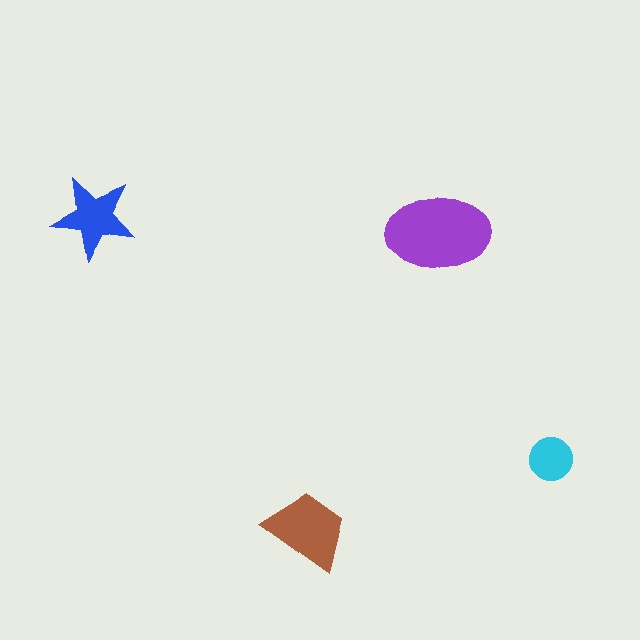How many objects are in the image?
There are 4 objects in the image.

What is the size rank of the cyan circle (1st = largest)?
4th.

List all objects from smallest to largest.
The cyan circle, the blue star, the brown trapezoid, the purple ellipse.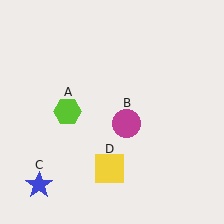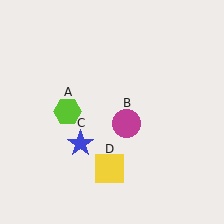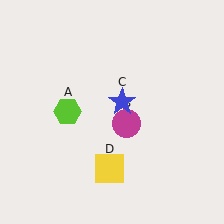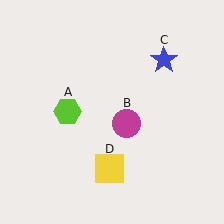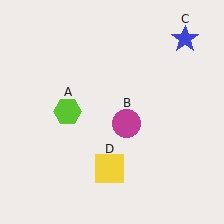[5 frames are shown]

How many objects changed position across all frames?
1 object changed position: blue star (object C).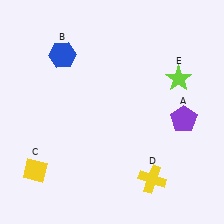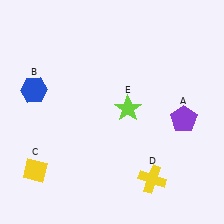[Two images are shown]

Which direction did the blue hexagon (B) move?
The blue hexagon (B) moved down.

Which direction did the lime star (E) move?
The lime star (E) moved left.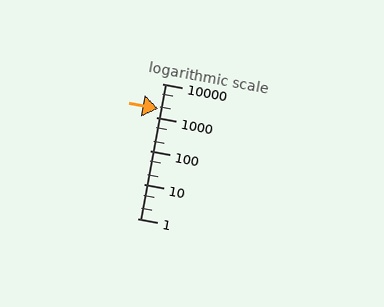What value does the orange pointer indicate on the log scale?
The pointer indicates approximately 1800.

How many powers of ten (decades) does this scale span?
The scale spans 4 decades, from 1 to 10000.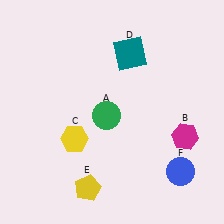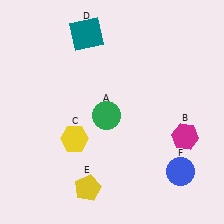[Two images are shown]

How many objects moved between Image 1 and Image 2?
1 object moved between the two images.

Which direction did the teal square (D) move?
The teal square (D) moved left.